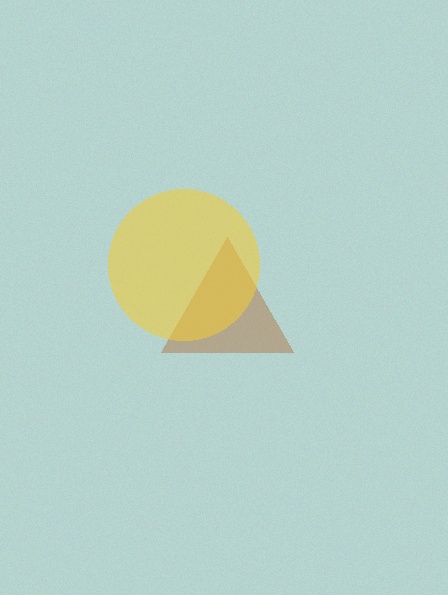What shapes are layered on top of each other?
The layered shapes are: a brown triangle, a yellow circle.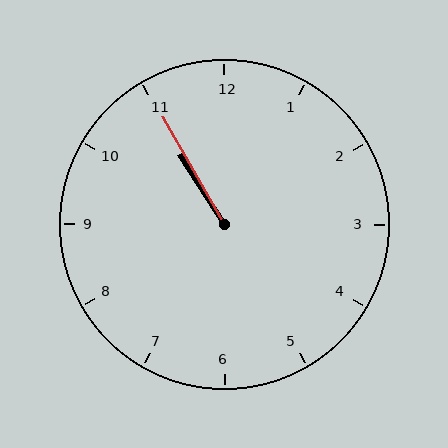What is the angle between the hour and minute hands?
Approximately 2 degrees.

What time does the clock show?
10:55.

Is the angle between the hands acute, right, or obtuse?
It is acute.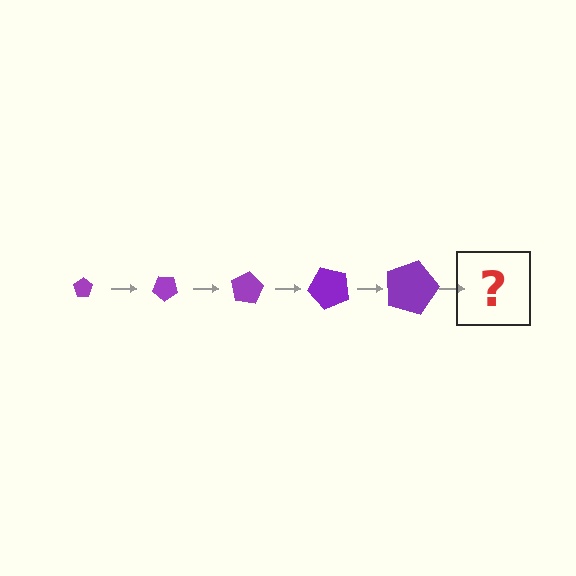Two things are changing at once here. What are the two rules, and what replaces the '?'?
The two rules are that the pentagon grows larger each step and it rotates 40 degrees each step. The '?' should be a pentagon, larger than the previous one and rotated 200 degrees from the start.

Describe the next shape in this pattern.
It should be a pentagon, larger than the previous one and rotated 200 degrees from the start.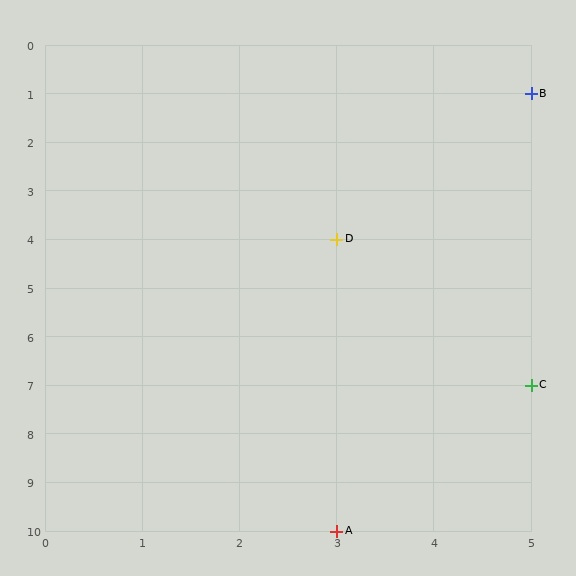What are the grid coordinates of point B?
Point B is at grid coordinates (5, 1).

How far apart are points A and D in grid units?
Points A and D are 6 rows apart.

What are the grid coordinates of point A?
Point A is at grid coordinates (3, 10).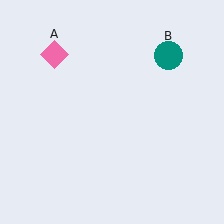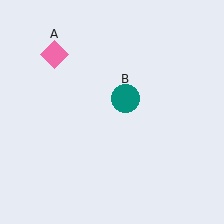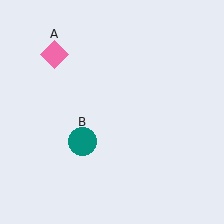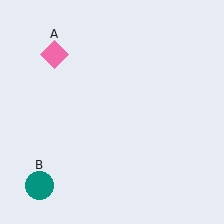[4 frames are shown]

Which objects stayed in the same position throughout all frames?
Pink diamond (object A) remained stationary.